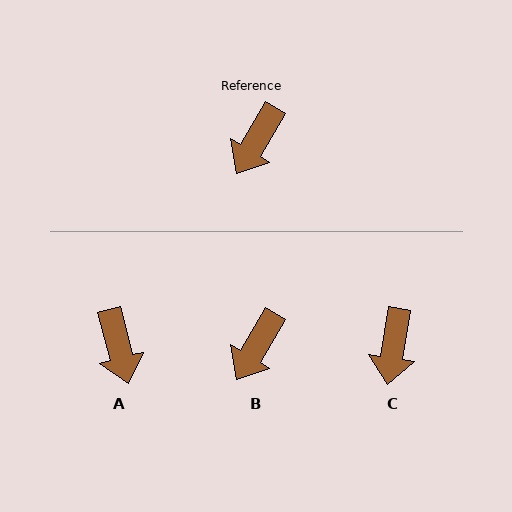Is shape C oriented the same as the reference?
No, it is off by about 21 degrees.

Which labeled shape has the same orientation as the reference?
B.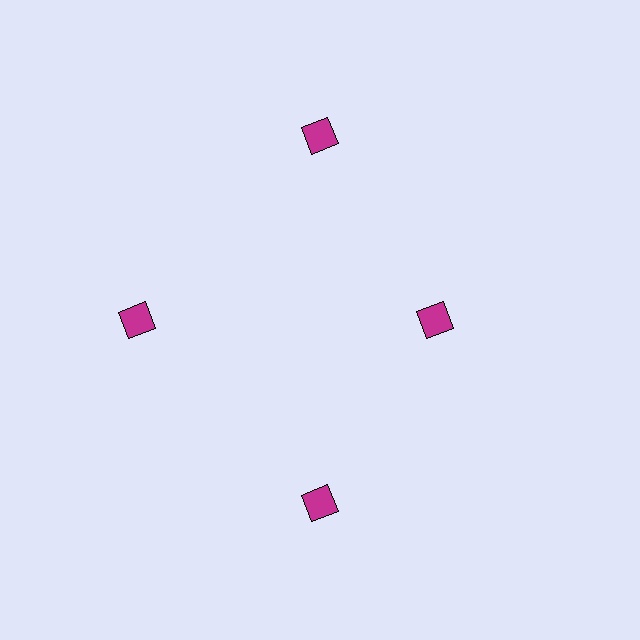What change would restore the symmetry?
The symmetry would be restored by moving it outward, back onto the ring so that all 4 squares sit at equal angles and equal distance from the center.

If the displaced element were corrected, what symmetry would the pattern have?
It would have 4-fold rotational symmetry — the pattern would map onto itself every 90 degrees.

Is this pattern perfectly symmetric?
No. The 4 magenta squares are arranged in a ring, but one element near the 3 o'clock position is pulled inward toward the center, breaking the 4-fold rotational symmetry.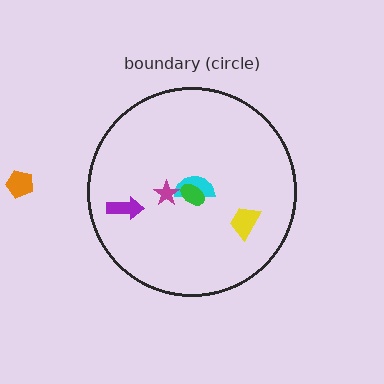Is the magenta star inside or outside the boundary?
Inside.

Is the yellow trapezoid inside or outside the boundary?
Inside.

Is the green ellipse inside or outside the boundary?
Inside.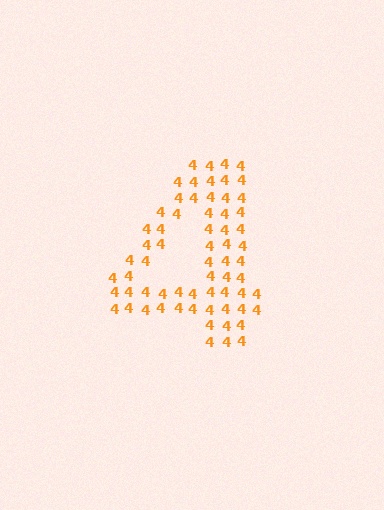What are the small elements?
The small elements are digit 4's.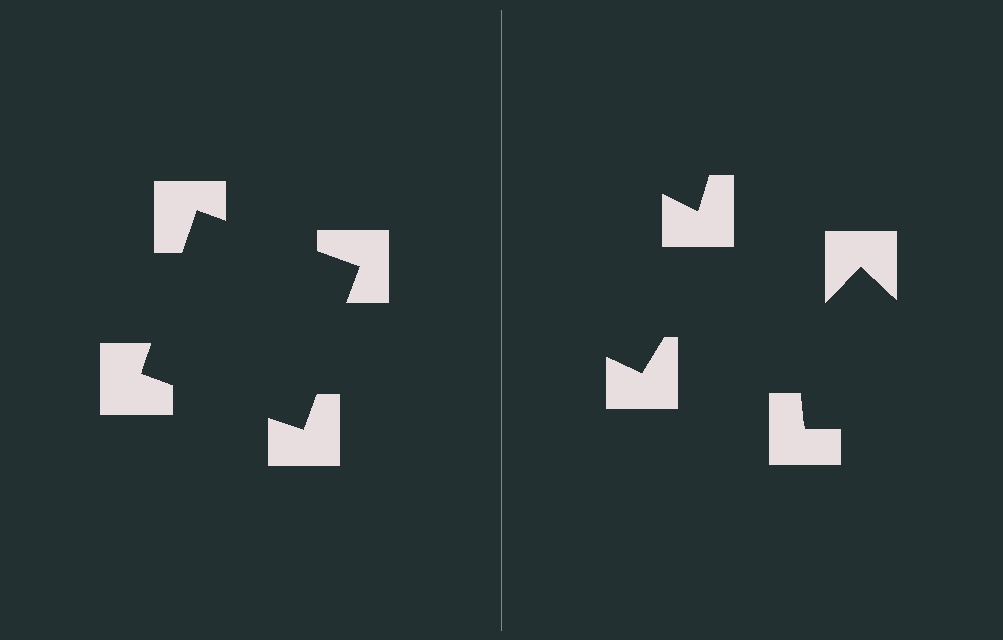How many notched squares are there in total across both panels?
8 — 4 on each side.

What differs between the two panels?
The notched squares are positioned identically on both sides; only the wedge orientations differ. On the left they align to a square; on the right they are misaligned.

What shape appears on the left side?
An illusory square.